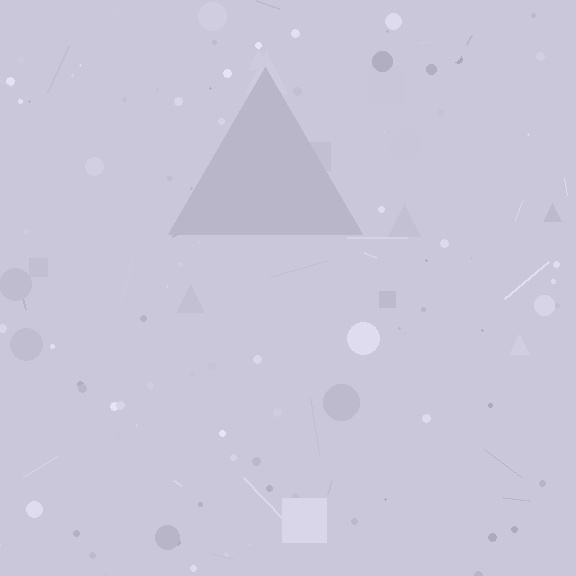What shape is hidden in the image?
A triangle is hidden in the image.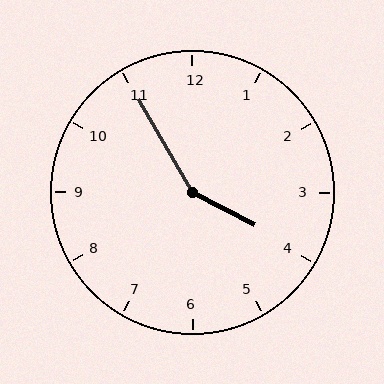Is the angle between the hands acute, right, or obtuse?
It is obtuse.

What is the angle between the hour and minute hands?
Approximately 148 degrees.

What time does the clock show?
3:55.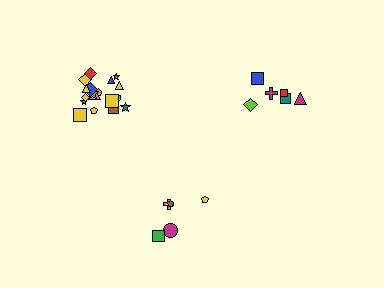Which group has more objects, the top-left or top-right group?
The top-left group.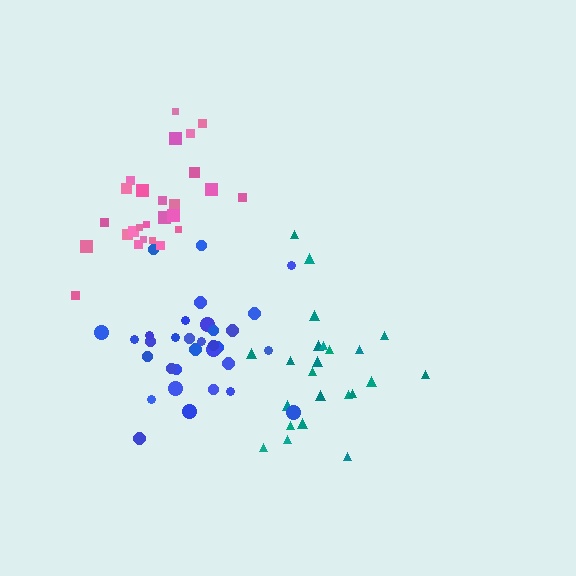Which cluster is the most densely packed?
Pink.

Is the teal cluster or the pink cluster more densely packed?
Pink.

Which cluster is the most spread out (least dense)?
Teal.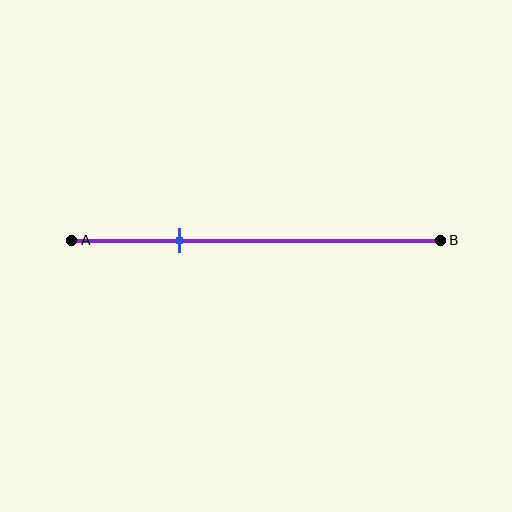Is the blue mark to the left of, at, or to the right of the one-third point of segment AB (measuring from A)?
The blue mark is to the left of the one-third point of segment AB.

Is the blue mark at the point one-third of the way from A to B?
No, the mark is at about 30% from A, not at the 33% one-third point.